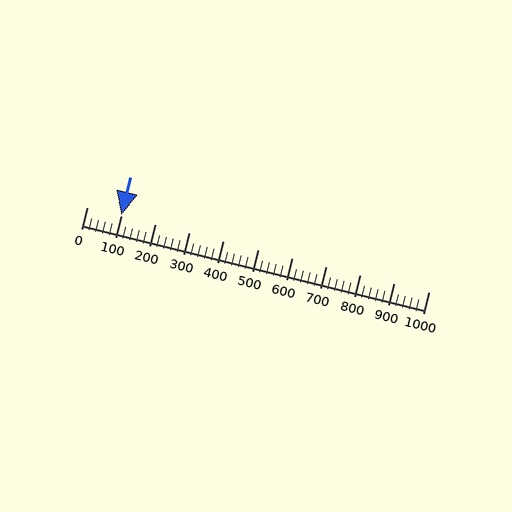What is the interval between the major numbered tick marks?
The major tick marks are spaced 100 units apart.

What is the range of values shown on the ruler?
The ruler shows values from 0 to 1000.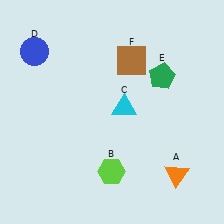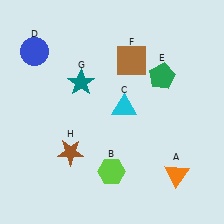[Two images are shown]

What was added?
A teal star (G), a brown star (H) were added in Image 2.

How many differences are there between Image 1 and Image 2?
There are 2 differences between the two images.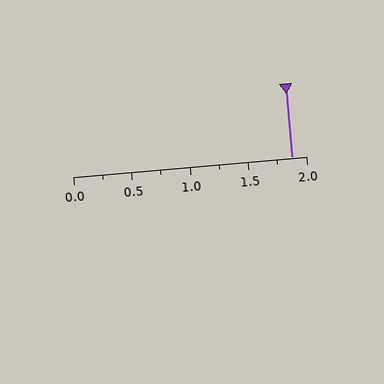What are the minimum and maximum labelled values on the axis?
The axis runs from 0.0 to 2.0.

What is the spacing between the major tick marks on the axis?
The major ticks are spaced 0.5 apart.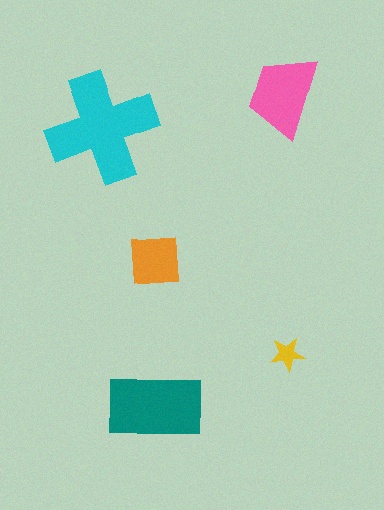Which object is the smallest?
The yellow star.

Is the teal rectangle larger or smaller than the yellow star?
Larger.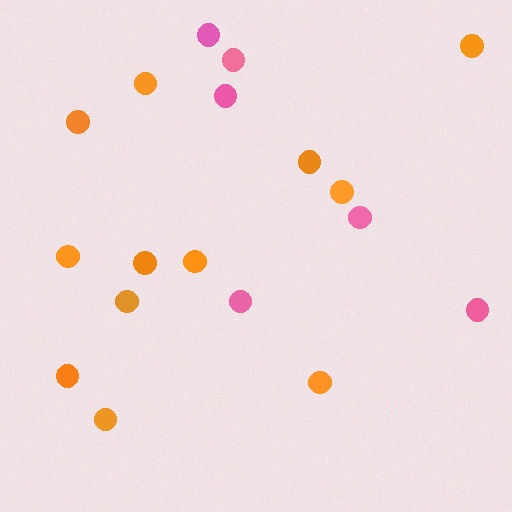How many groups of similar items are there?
There are 2 groups: one group of orange circles (12) and one group of pink circles (6).